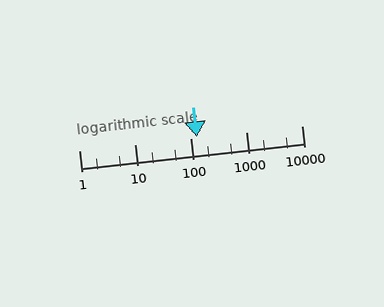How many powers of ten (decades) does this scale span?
The scale spans 4 decades, from 1 to 10000.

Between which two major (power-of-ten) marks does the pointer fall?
The pointer is between 100 and 1000.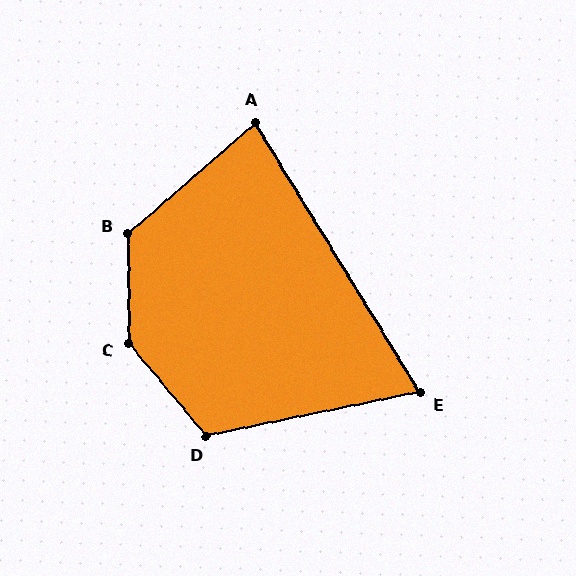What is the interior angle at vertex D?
Approximately 119 degrees (obtuse).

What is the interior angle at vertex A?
Approximately 80 degrees (acute).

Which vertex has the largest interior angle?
C, at approximately 140 degrees.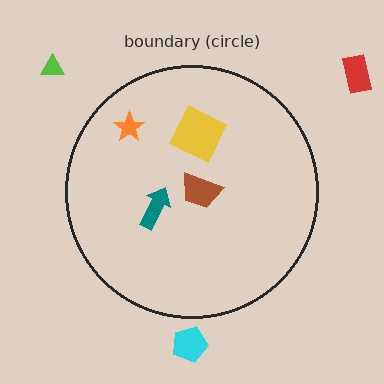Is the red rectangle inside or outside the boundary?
Outside.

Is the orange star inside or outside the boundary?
Inside.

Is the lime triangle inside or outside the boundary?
Outside.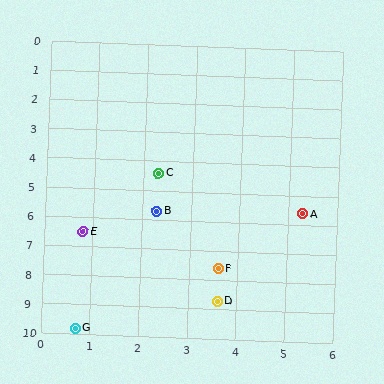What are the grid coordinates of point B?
Point B is at approximately (2.3, 5.7).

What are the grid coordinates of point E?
Point E is at approximately (0.8, 6.5).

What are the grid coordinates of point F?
Point F is at approximately (3.6, 7.6).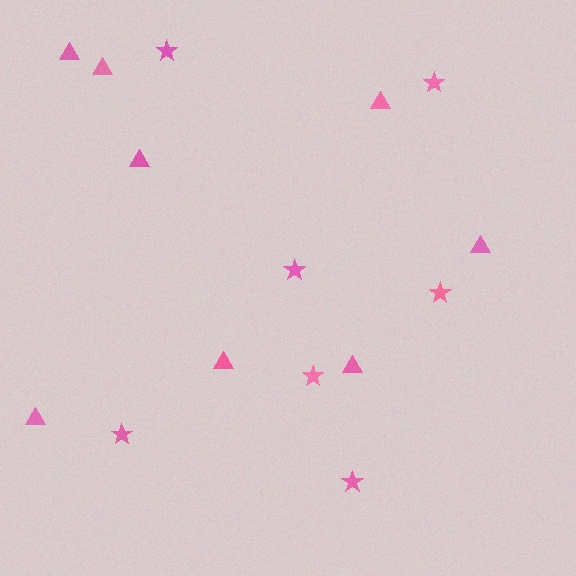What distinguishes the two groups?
There are 2 groups: one group of stars (7) and one group of triangles (8).